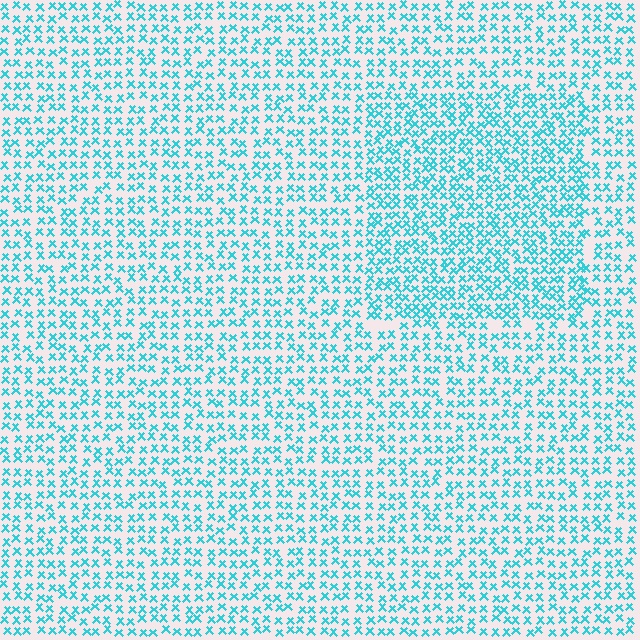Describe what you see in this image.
The image contains small cyan elements arranged at two different densities. A rectangle-shaped region is visible where the elements are more densely packed than the surrounding area.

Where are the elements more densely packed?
The elements are more densely packed inside the rectangle boundary.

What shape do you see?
I see a rectangle.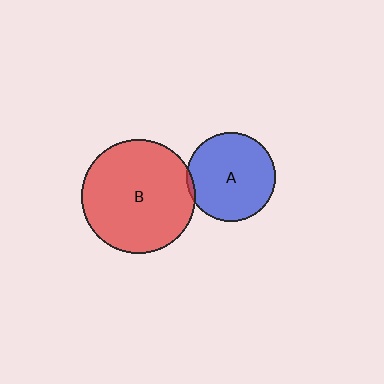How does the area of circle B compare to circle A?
Approximately 1.6 times.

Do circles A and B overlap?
Yes.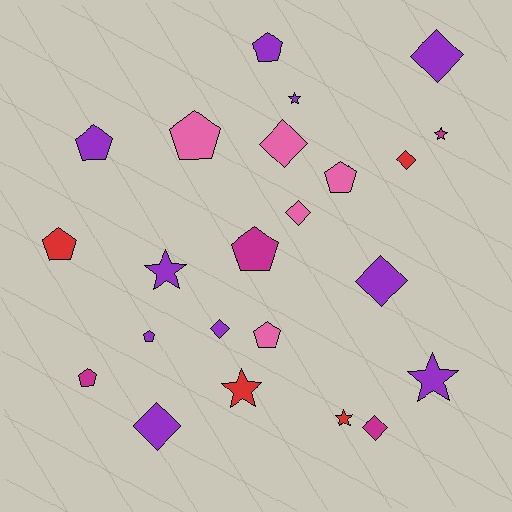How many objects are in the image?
There are 23 objects.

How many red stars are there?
There are 2 red stars.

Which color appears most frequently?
Purple, with 10 objects.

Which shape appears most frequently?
Pentagon, with 9 objects.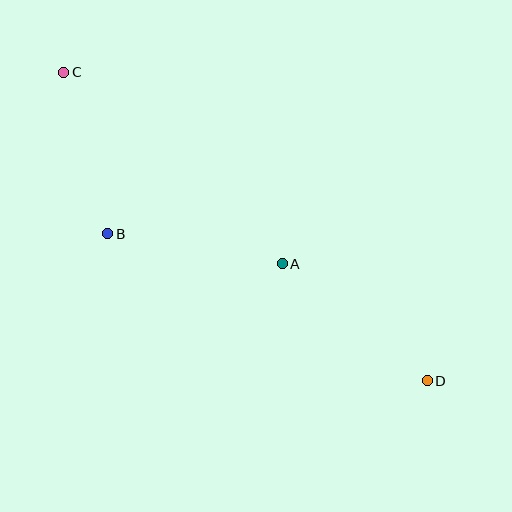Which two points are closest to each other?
Points B and C are closest to each other.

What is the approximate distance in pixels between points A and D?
The distance between A and D is approximately 186 pixels.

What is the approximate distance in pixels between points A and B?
The distance between A and B is approximately 177 pixels.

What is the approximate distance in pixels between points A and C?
The distance between A and C is approximately 291 pixels.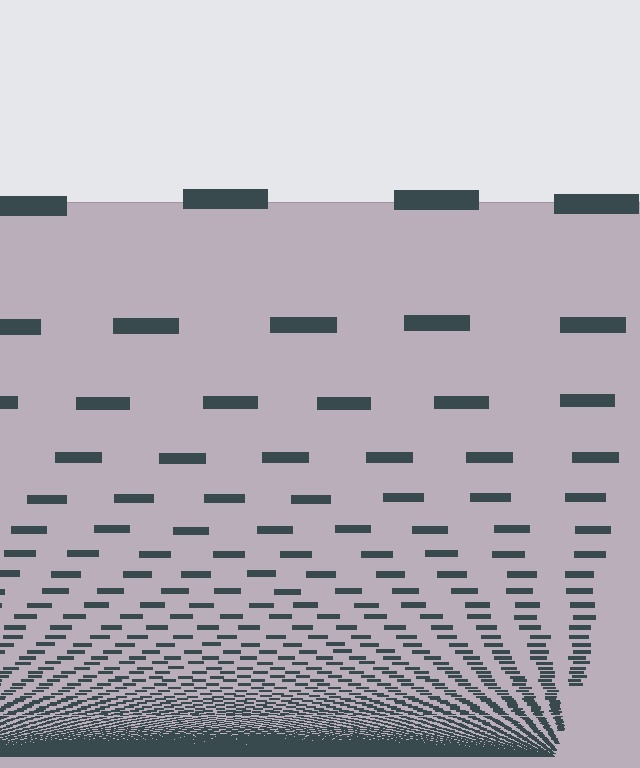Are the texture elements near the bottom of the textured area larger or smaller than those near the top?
Smaller. The gradient is inverted — elements near the bottom are smaller and denser.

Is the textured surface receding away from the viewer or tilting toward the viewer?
The surface appears to tilt toward the viewer. Texture elements get larger and sparser toward the top.